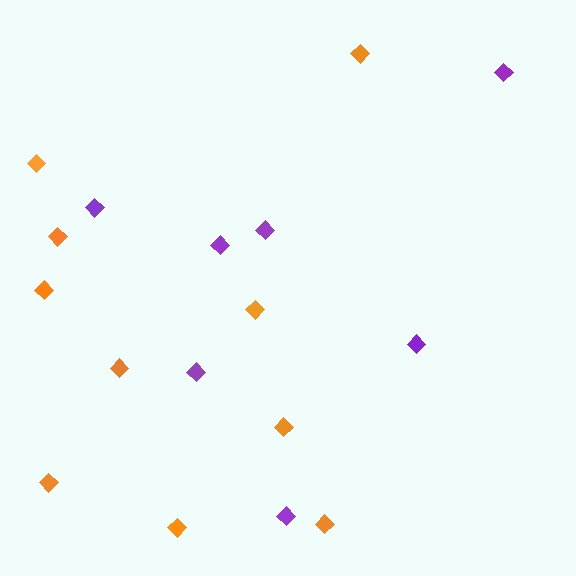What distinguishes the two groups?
There are 2 groups: one group of orange diamonds (10) and one group of purple diamonds (7).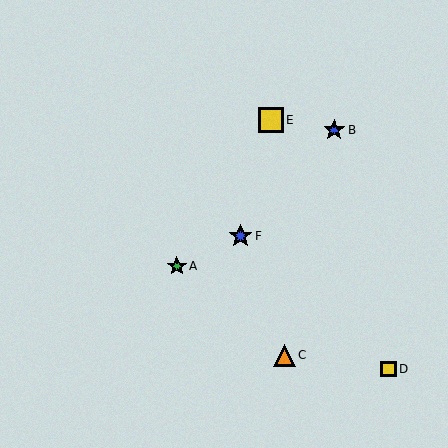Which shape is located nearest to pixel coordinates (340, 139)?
The blue star (labeled B) at (334, 130) is nearest to that location.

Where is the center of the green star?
The center of the green star is at (177, 266).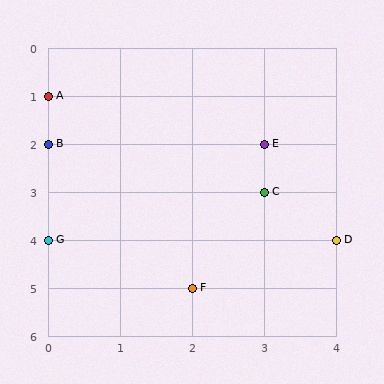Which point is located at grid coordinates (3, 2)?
Point E is at (3, 2).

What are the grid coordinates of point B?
Point B is at grid coordinates (0, 2).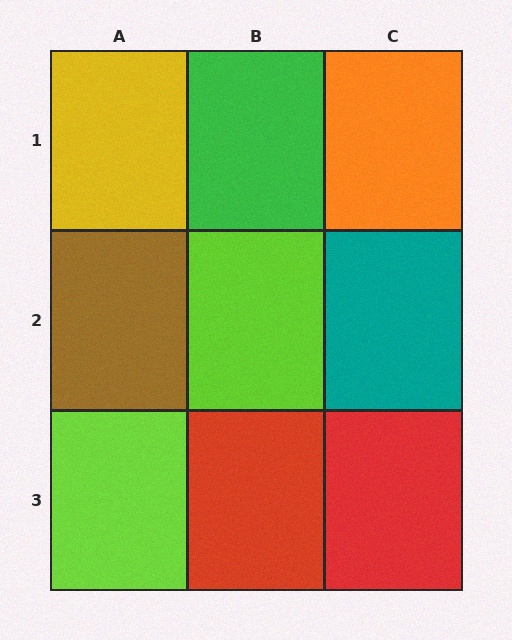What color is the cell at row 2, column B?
Lime.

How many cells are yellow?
1 cell is yellow.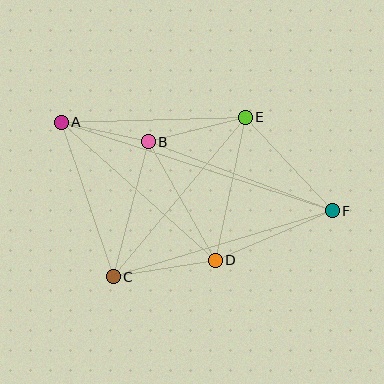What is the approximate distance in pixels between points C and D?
The distance between C and D is approximately 104 pixels.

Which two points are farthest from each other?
Points A and F are farthest from each other.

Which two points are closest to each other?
Points A and B are closest to each other.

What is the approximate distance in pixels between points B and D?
The distance between B and D is approximately 136 pixels.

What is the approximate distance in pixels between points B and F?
The distance between B and F is approximately 197 pixels.